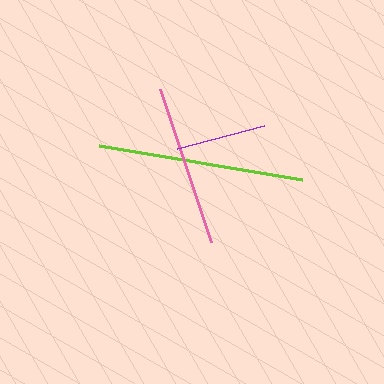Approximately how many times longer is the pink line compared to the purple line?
The pink line is approximately 1.8 times the length of the purple line.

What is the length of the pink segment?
The pink segment is approximately 161 pixels long.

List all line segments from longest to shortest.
From longest to shortest: lime, pink, purple.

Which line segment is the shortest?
The purple line is the shortest at approximately 90 pixels.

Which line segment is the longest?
The lime line is the longest at approximately 206 pixels.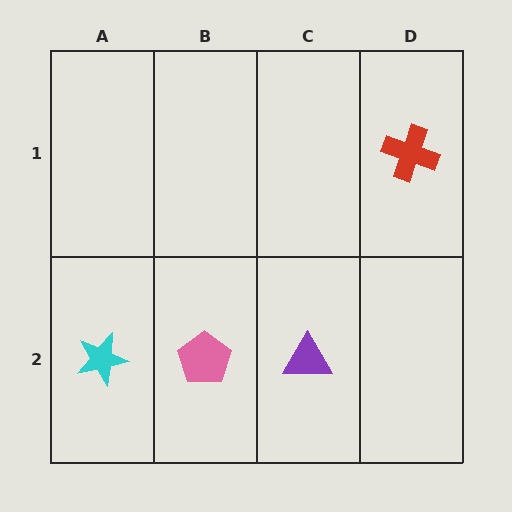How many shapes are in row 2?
3 shapes.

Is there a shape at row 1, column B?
No, that cell is empty.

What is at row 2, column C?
A purple triangle.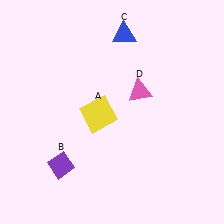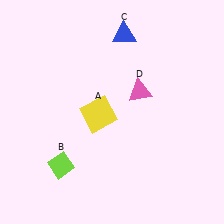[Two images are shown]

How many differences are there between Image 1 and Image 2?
There is 1 difference between the two images.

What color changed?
The diamond (B) changed from purple in Image 1 to lime in Image 2.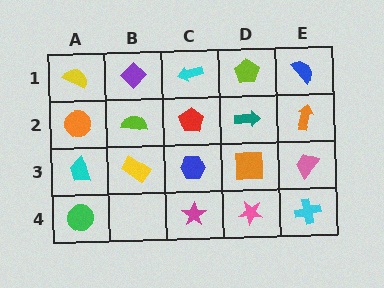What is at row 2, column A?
An orange circle.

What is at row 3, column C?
A blue hexagon.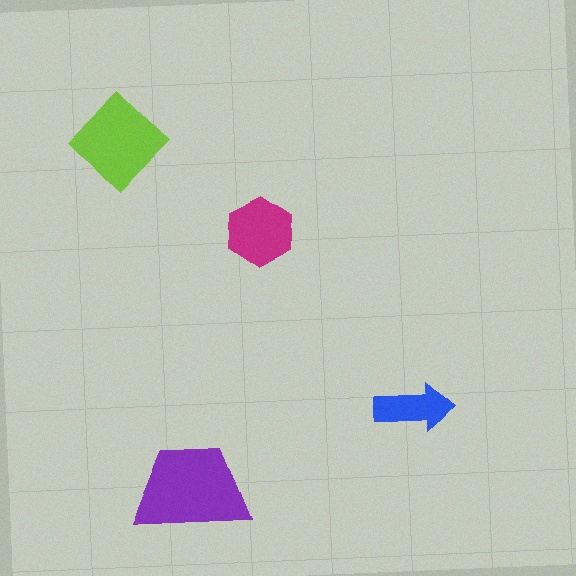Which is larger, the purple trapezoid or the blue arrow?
The purple trapezoid.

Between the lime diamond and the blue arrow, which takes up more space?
The lime diamond.